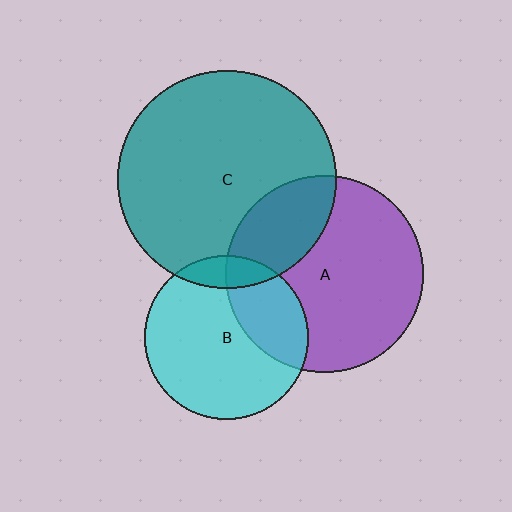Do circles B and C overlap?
Yes.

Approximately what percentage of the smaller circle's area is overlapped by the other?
Approximately 10%.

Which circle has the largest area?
Circle C (teal).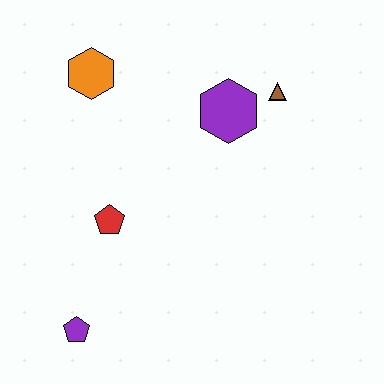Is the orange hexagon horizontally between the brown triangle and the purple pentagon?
Yes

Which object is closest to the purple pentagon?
The red pentagon is closest to the purple pentagon.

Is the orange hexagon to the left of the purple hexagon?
Yes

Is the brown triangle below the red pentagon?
No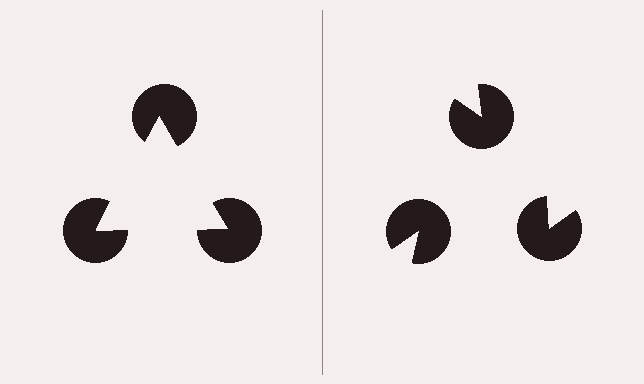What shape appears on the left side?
An illusory triangle.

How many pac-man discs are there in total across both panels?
6 — 3 on each side.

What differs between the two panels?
The pac-man discs are positioned identically on both sides; only the wedge orientations differ. On the left they align to a triangle; on the right they are misaligned.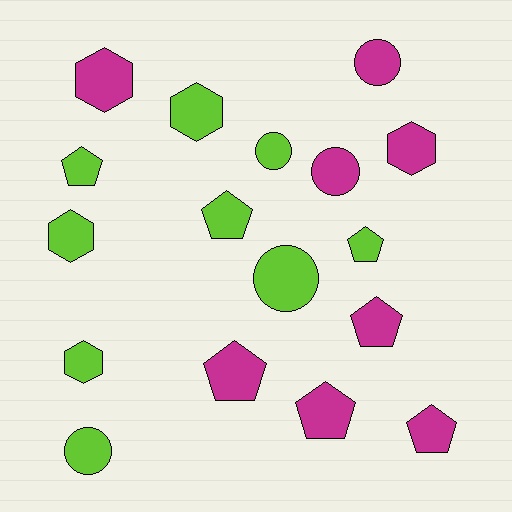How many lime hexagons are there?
There are 3 lime hexagons.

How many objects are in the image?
There are 17 objects.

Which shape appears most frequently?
Pentagon, with 7 objects.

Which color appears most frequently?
Lime, with 9 objects.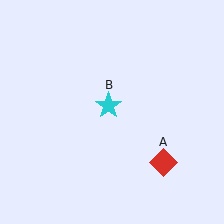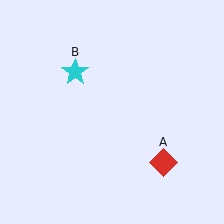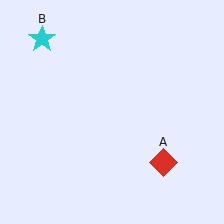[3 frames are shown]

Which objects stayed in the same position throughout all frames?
Red diamond (object A) remained stationary.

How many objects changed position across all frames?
1 object changed position: cyan star (object B).